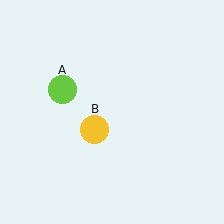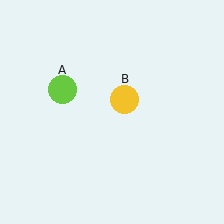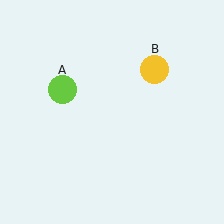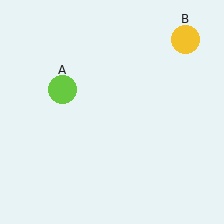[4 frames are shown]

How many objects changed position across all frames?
1 object changed position: yellow circle (object B).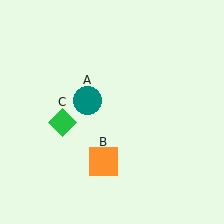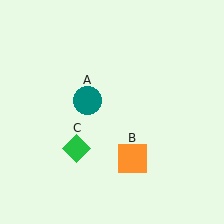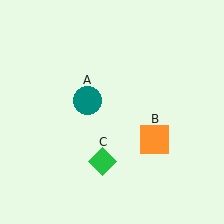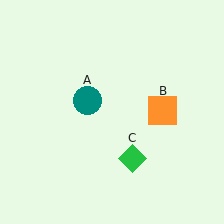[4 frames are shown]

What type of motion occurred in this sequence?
The orange square (object B), green diamond (object C) rotated counterclockwise around the center of the scene.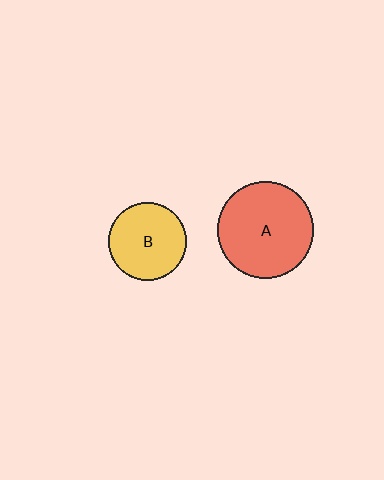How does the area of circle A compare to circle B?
Approximately 1.5 times.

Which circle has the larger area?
Circle A (red).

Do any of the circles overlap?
No, none of the circles overlap.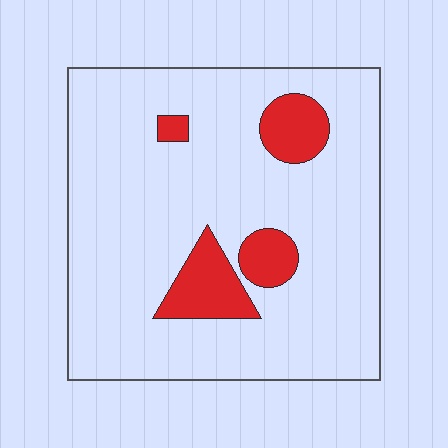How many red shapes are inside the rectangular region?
4.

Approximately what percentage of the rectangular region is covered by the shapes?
Approximately 15%.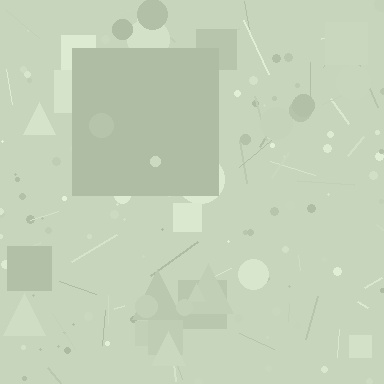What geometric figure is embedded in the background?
A square is embedded in the background.